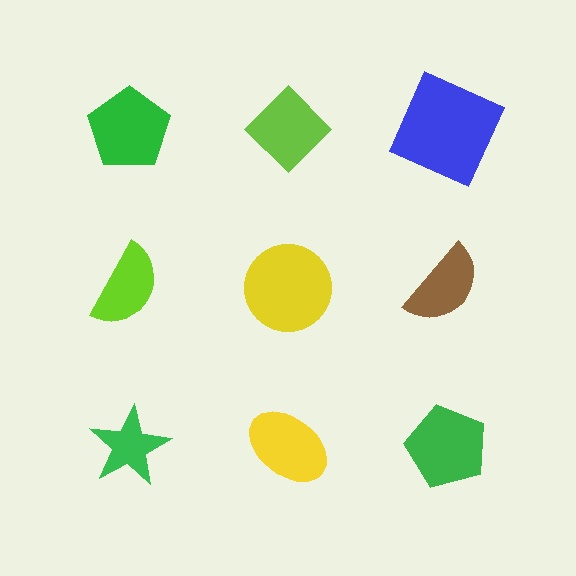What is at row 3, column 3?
A green pentagon.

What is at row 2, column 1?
A lime semicircle.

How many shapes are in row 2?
3 shapes.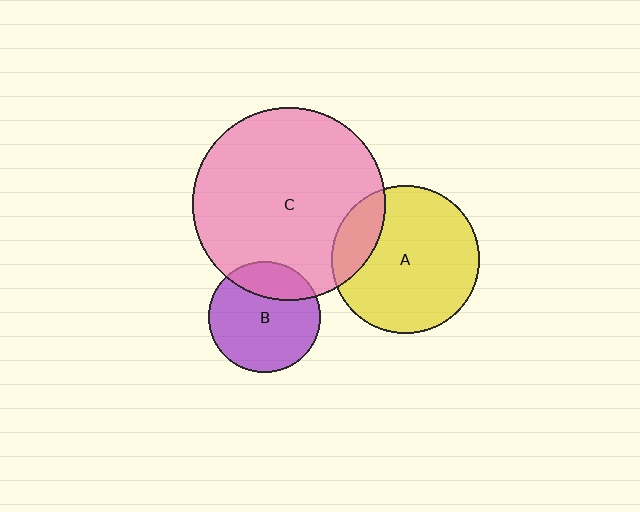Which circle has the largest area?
Circle C (pink).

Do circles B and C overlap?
Yes.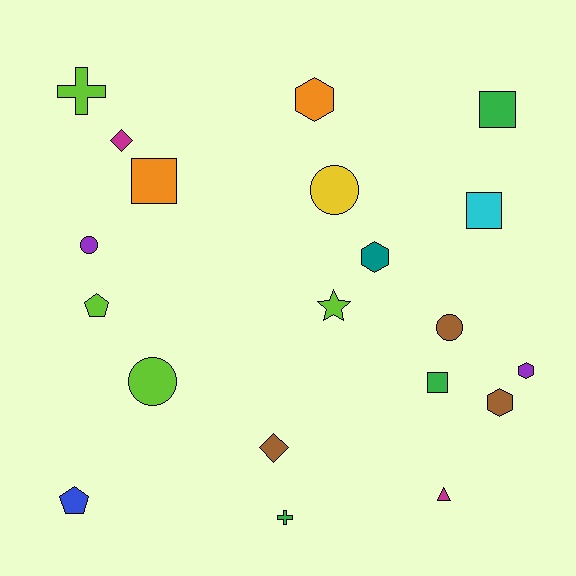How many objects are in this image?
There are 20 objects.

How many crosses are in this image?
There are 2 crosses.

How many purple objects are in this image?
There are 2 purple objects.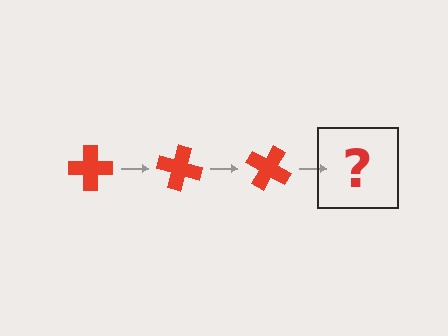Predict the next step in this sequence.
The next step is a red cross rotated 45 degrees.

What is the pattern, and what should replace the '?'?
The pattern is that the cross rotates 15 degrees each step. The '?' should be a red cross rotated 45 degrees.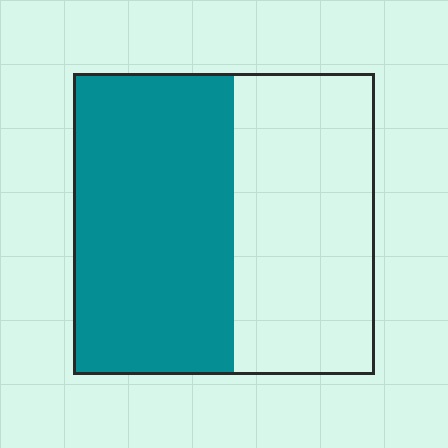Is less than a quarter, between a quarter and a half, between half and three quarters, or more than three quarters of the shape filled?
Between half and three quarters.